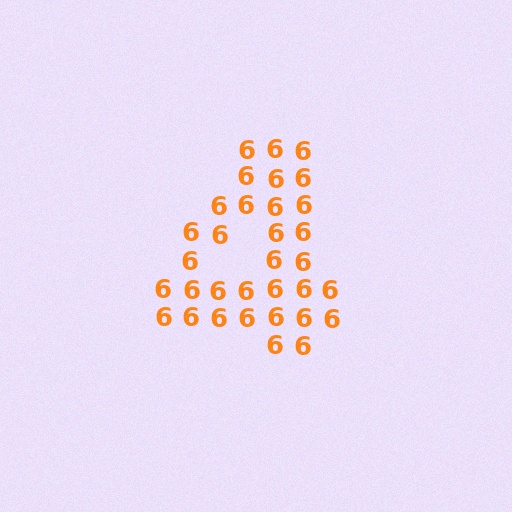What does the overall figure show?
The overall figure shows the digit 4.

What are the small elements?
The small elements are digit 6's.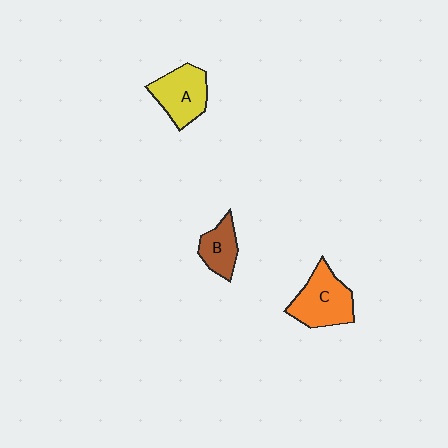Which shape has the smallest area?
Shape B (brown).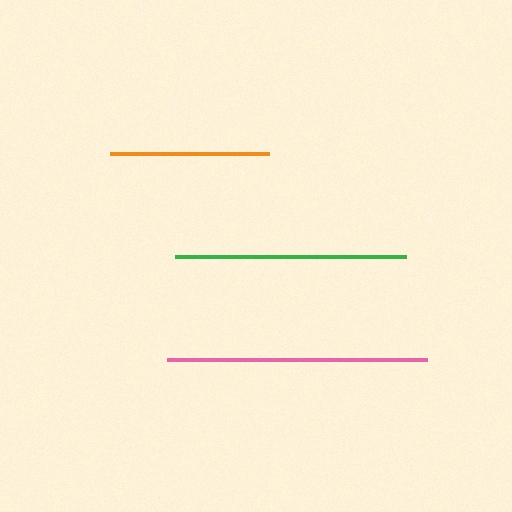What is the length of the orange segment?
The orange segment is approximately 160 pixels long.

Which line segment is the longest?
The pink line is the longest at approximately 260 pixels.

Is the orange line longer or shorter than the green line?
The green line is longer than the orange line.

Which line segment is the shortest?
The orange line is the shortest at approximately 160 pixels.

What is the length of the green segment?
The green segment is approximately 230 pixels long.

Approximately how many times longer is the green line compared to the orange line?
The green line is approximately 1.4 times the length of the orange line.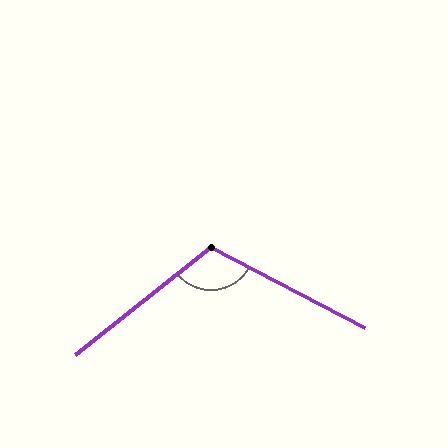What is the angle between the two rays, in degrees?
Approximately 114 degrees.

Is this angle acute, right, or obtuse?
It is obtuse.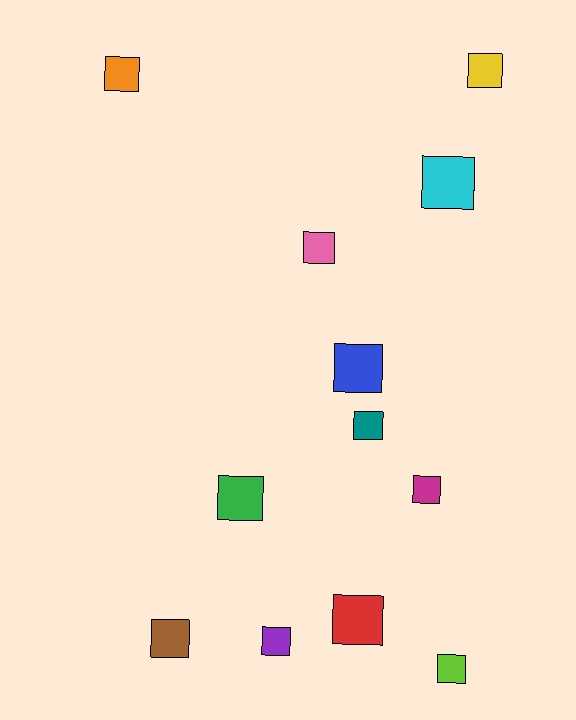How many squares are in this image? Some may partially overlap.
There are 12 squares.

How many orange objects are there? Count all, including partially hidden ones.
There is 1 orange object.